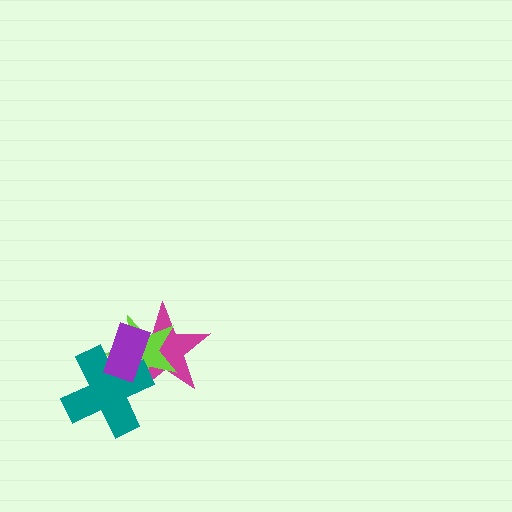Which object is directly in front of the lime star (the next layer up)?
The teal cross is directly in front of the lime star.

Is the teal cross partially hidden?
Yes, it is partially covered by another shape.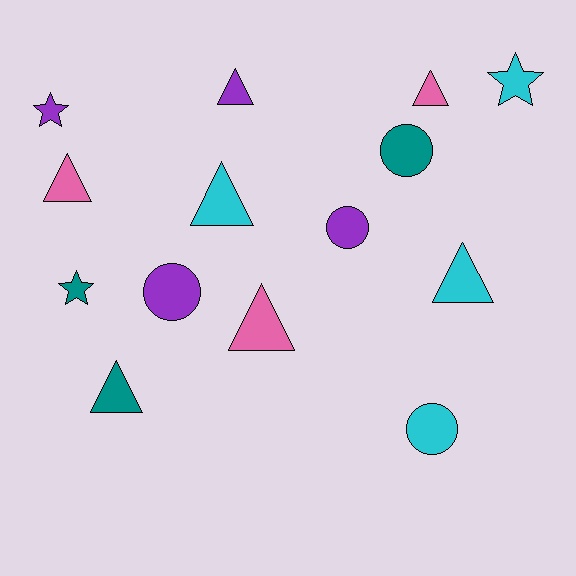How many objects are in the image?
There are 14 objects.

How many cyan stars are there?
There is 1 cyan star.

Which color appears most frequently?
Cyan, with 4 objects.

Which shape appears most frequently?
Triangle, with 7 objects.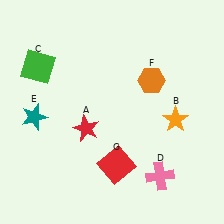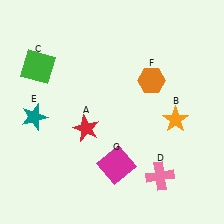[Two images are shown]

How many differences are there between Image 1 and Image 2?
There is 1 difference between the two images.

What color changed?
The square (G) changed from red in Image 1 to magenta in Image 2.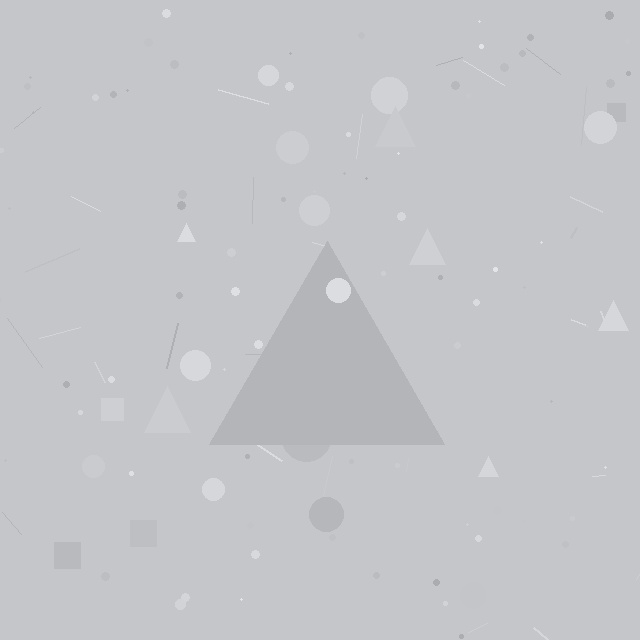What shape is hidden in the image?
A triangle is hidden in the image.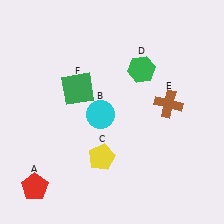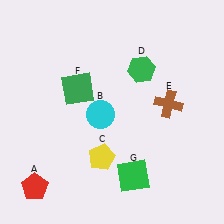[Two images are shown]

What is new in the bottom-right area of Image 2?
A green square (G) was added in the bottom-right area of Image 2.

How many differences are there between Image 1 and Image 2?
There is 1 difference between the two images.